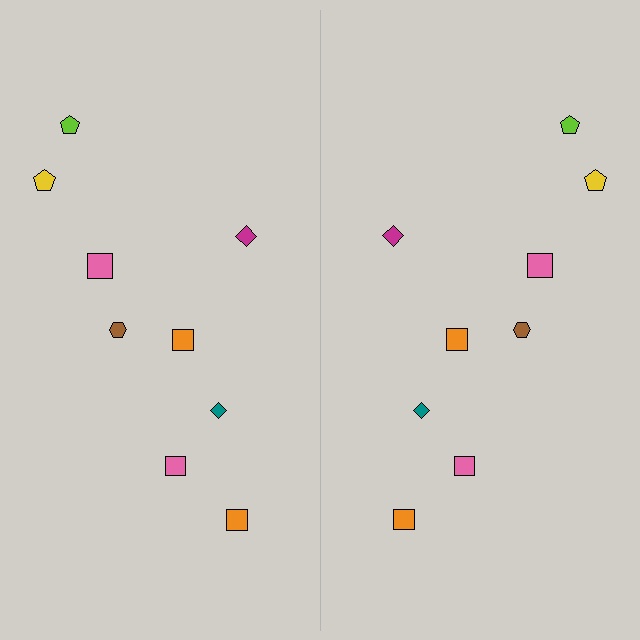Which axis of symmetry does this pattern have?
The pattern has a vertical axis of symmetry running through the center of the image.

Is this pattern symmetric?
Yes, this pattern has bilateral (reflection) symmetry.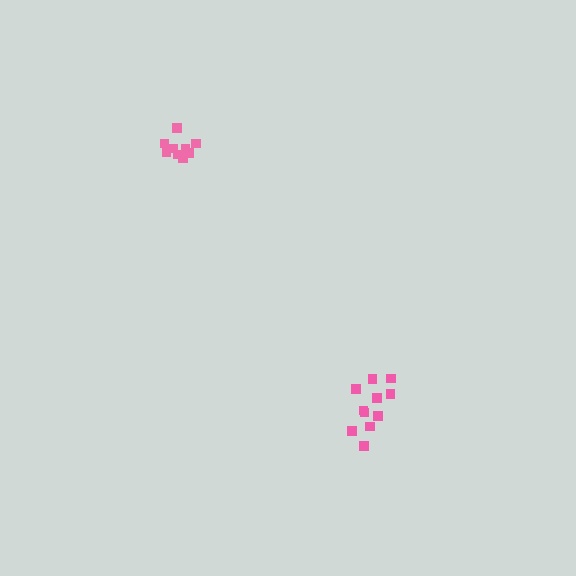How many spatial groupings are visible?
There are 2 spatial groupings.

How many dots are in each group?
Group 1: 9 dots, Group 2: 11 dots (20 total).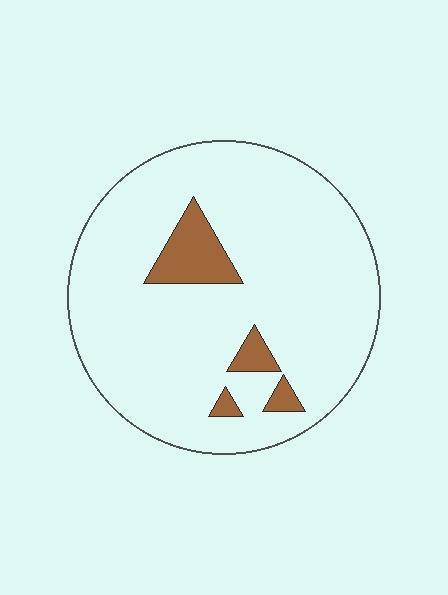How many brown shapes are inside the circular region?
4.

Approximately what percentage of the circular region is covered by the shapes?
Approximately 10%.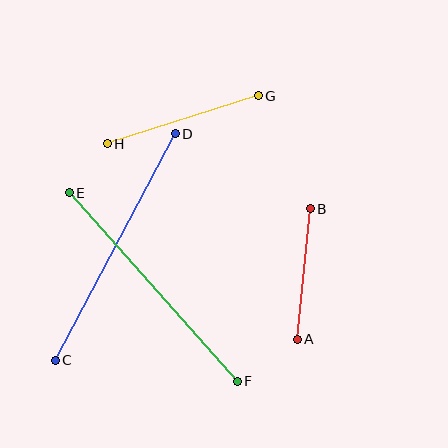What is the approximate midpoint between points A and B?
The midpoint is at approximately (304, 274) pixels.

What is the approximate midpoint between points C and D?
The midpoint is at approximately (115, 247) pixels.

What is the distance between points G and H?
The distance is approximately 158 pixels.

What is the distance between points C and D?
The distance is approximately 256 pixels.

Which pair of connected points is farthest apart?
Points C and D are farthest apart.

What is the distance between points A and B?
The distance is approximately 131 pixels.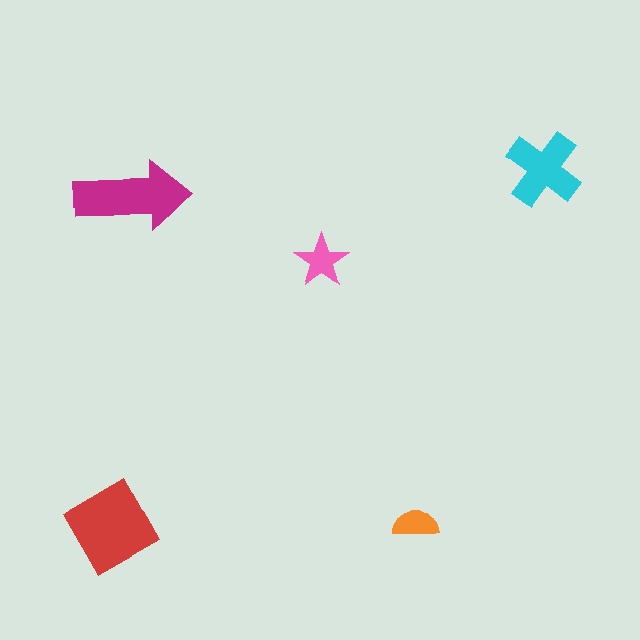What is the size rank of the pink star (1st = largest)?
4th.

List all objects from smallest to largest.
The orange semicircle, the pink star, the cyan cross, the magenta arrow, the red diamond.